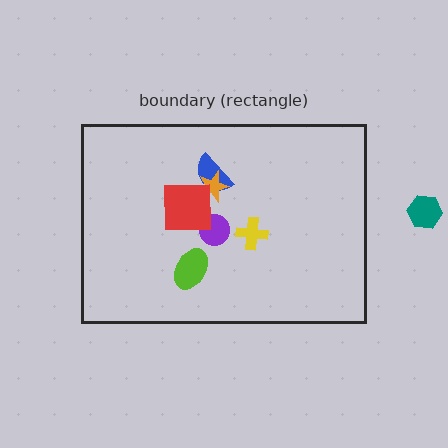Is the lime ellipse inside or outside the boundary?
Inside.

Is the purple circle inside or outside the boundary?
Inside.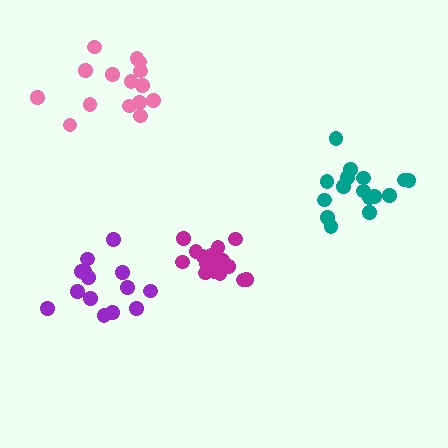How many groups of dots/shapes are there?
There are 4 groups.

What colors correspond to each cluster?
The clusters are colored: purple, pink, magenta, teal.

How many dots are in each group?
Group 1: 14 dots, Group 2: 15 dots, Group 3: 16 dots, Group 4: 16 dots (61 total).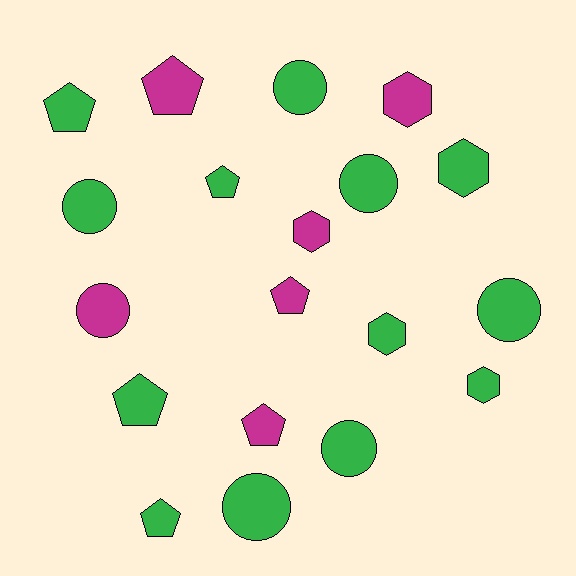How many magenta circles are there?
There is 1 magenta circle.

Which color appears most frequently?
Green, with 13 objects.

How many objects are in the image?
There are 19 objects.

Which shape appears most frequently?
Circle, with 7 objects.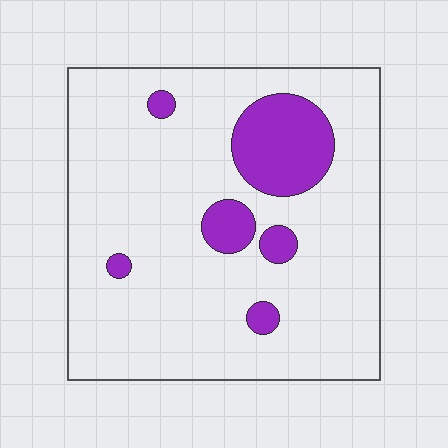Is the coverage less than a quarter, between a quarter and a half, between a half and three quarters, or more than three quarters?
Less than a quarter.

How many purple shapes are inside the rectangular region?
6.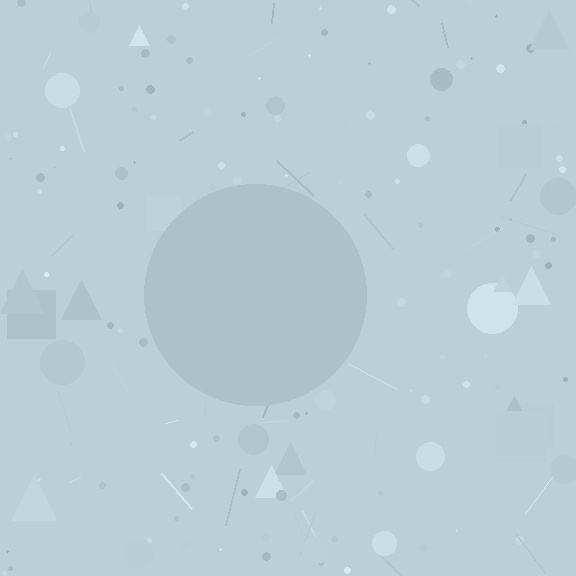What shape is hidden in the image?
A circle is hidden in the image.